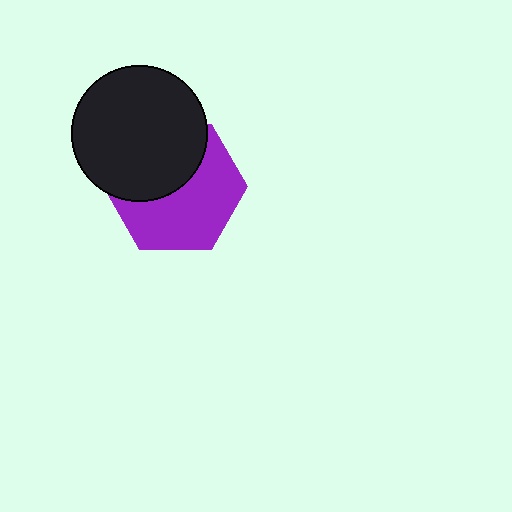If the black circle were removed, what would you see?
You would see the complete purple hexagon.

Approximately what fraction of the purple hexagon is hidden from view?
Roughly 43% of the purple hexagon is hidden behind the black circle.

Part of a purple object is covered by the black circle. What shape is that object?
It is a hexagon.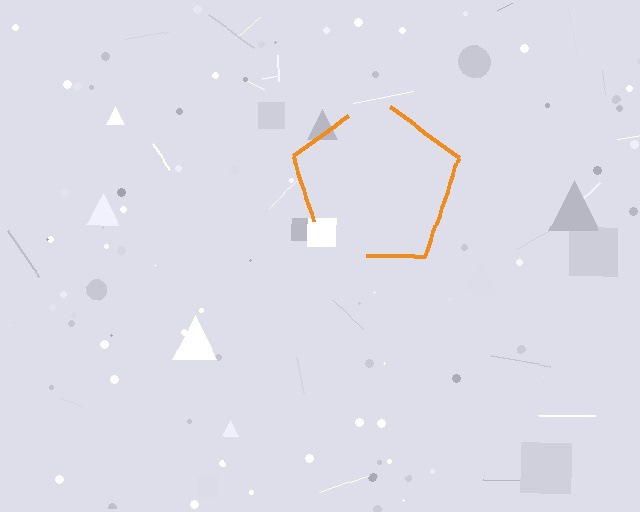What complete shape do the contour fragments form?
The contour fragments form a pentagon.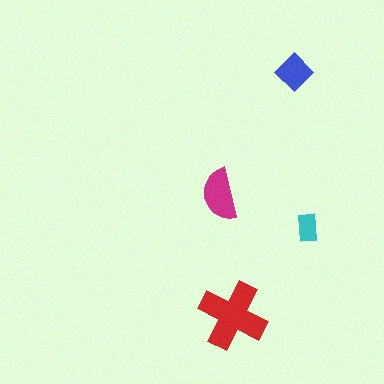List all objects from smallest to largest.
The cyan rectangle, the blue diamond, the magenta semicircle, the red cross.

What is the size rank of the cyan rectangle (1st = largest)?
4th.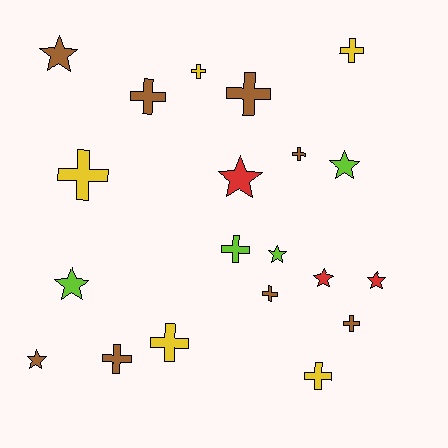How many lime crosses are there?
There is 1 lime cross.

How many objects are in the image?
There are 20 objects.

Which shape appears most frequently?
Cross, with 12 objects.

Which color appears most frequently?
Brown, with 8 objects.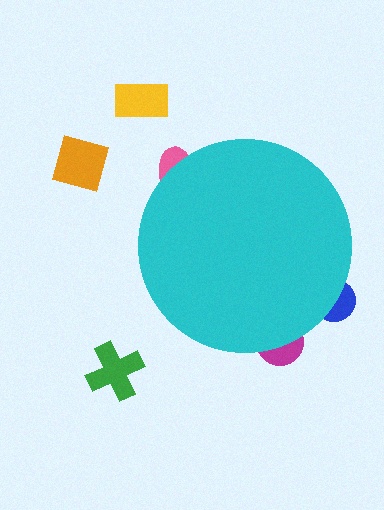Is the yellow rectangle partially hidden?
No, the yellow rectangle is fully visible.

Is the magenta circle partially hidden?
Yes, the magenta circle is partially hidden behind the cyan circle.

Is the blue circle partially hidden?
Yes, the blue circle is partially hidden behind the cyan circle.